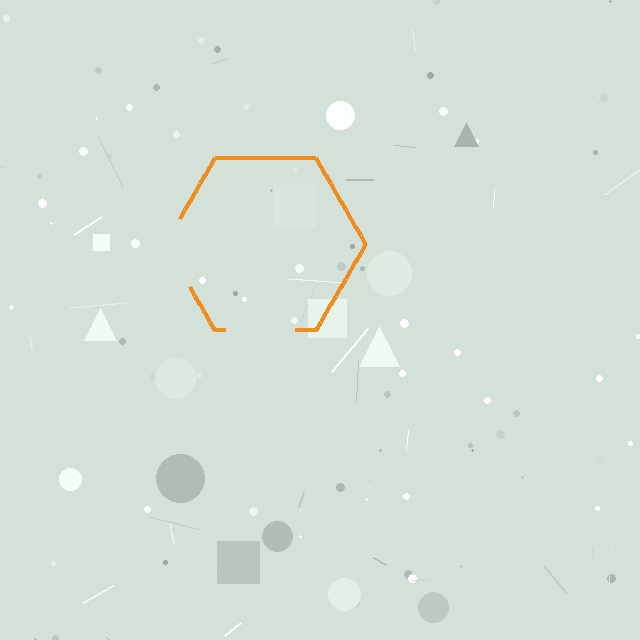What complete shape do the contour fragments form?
The contour fragments form a hexagon.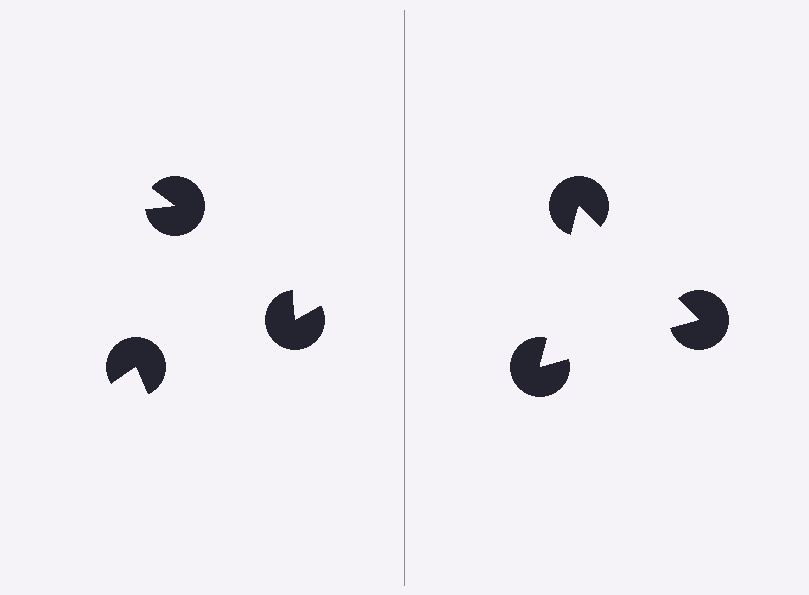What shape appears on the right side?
An illusory triangle.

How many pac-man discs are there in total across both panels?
6 — 3 on each side.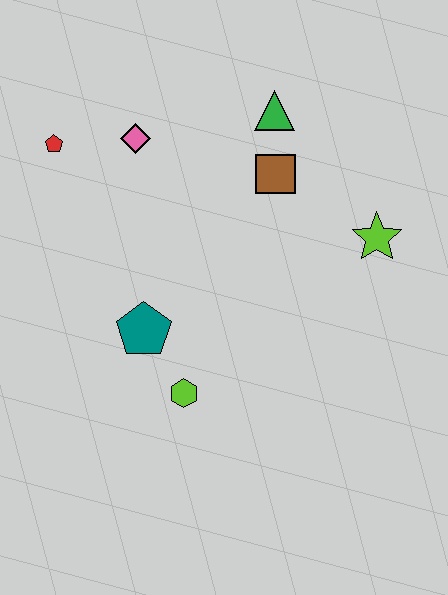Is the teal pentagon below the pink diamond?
Yes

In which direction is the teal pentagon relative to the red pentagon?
The teal pentagon is below the red pentagon.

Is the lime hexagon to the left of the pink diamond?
No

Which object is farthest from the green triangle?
The lime hexagon is farthest from the green triangle.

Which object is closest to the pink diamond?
The red pentagon is closest to the pink diamond.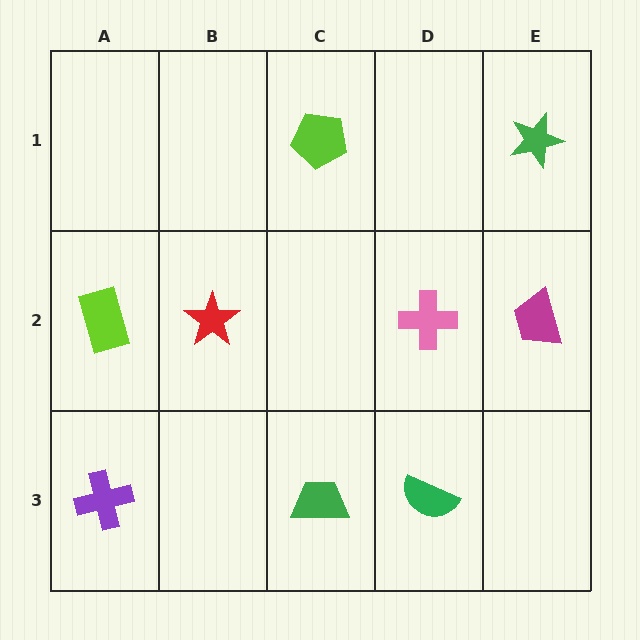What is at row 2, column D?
A pink cross.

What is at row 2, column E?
A magenta trapezoid.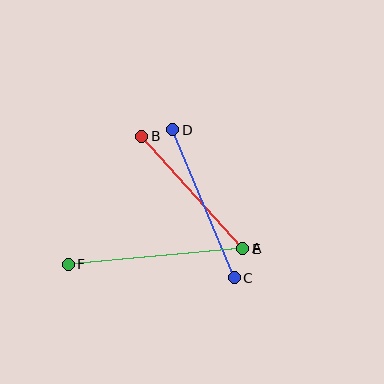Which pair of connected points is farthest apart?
Points E and F are farthest apart.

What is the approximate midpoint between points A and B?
The midpoint is at approximately (192, 192) pixels.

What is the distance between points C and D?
The distance is approximately 160 pixels.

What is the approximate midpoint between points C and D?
The midpoint is at approximately (203, 204) pixels.